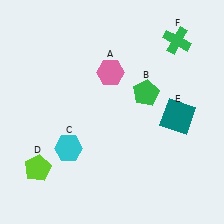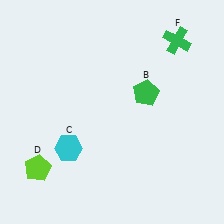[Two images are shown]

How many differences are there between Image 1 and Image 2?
There are 2 differences between the two images.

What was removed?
The teal square (E), the pink hexagon (A) were removed in Image 2.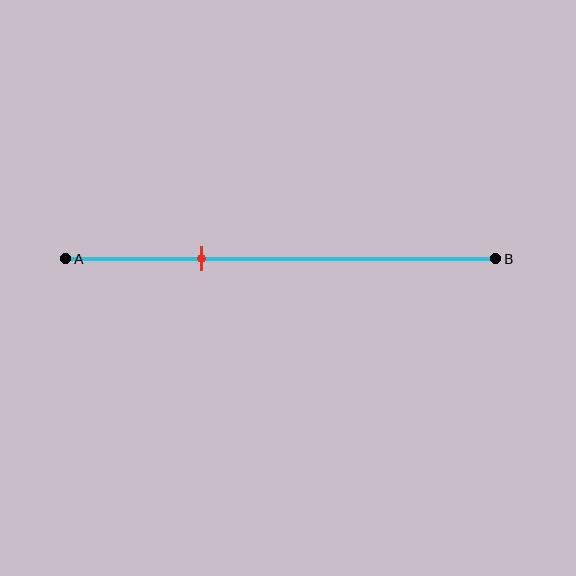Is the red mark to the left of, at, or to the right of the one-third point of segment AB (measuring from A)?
The red mark is approximately at the one-third point of segment AB.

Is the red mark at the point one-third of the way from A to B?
Yes, the mark is approximately at the one-third point.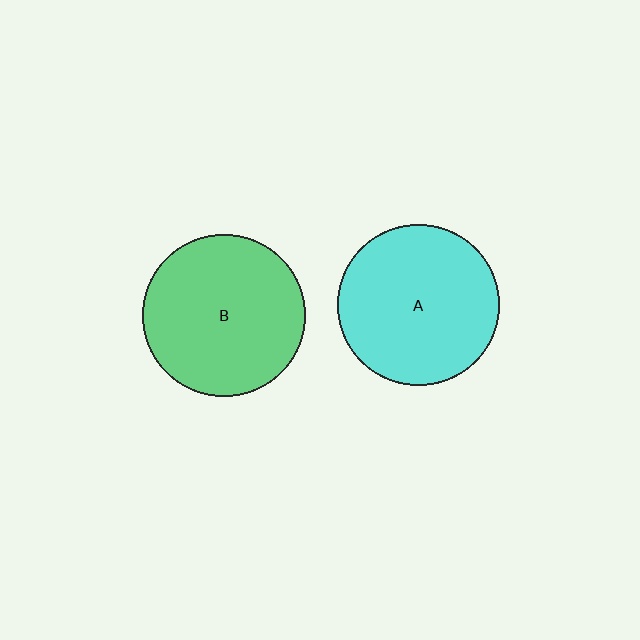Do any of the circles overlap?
No, none of the circles overlap.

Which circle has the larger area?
Circle B (green).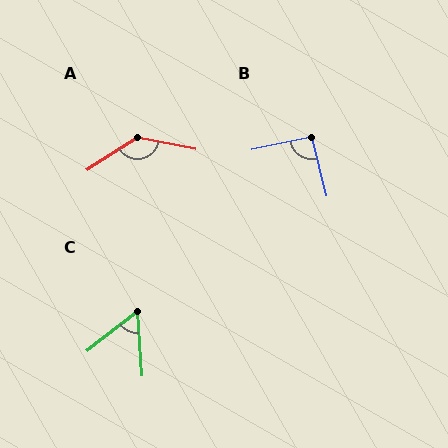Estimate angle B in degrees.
Approximately 92 degrees.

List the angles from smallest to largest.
C (55°), B (92°), A (136°).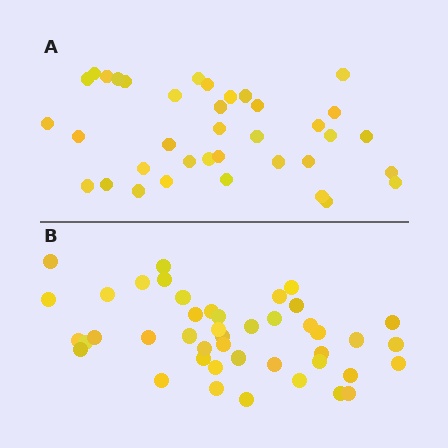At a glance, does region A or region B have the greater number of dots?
Region B (the bottom region) has more dots.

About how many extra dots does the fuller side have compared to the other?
Region B has roughly 8 or so more dots than region A.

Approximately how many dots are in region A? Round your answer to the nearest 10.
About 40 dots. (The exact count is 37, which rounds to 40.)